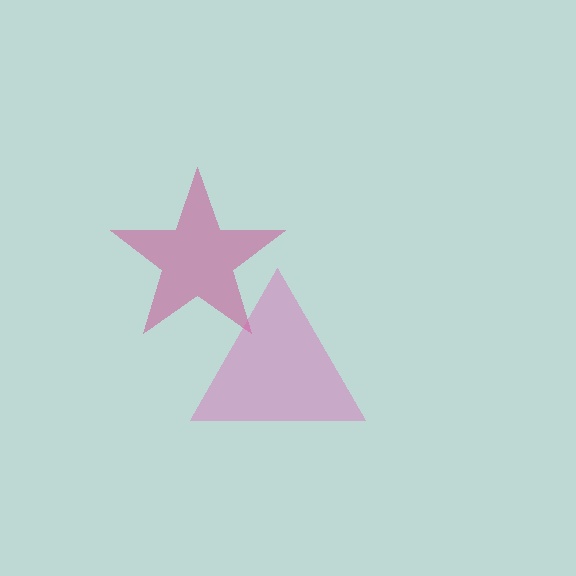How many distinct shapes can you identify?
There are 2 distinct shapes: a magenta star, a pink triangle.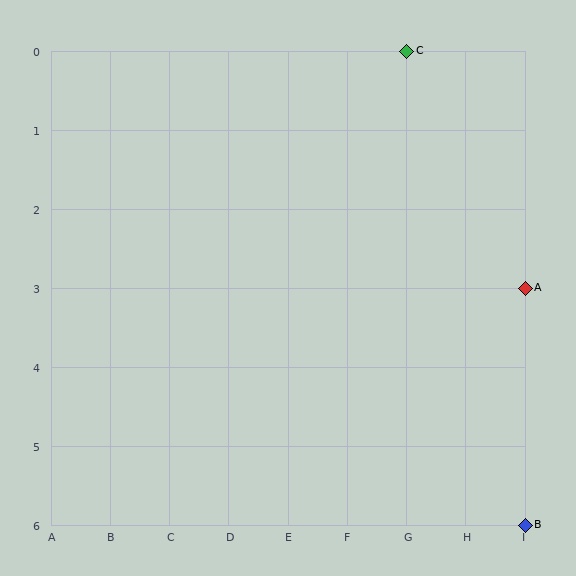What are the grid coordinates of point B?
Point B is at grid coordinates (I, 6).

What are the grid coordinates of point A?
Point A is at grid coordinates (I, 3).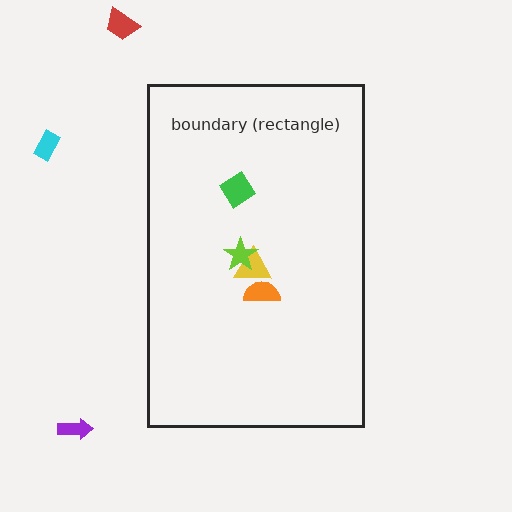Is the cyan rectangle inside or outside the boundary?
Outside.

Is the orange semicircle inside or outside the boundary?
Inside.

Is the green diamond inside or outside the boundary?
Inside.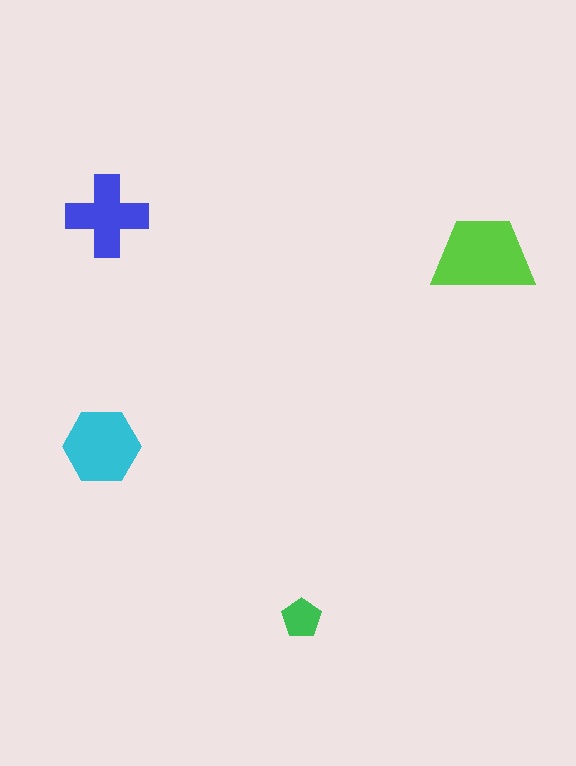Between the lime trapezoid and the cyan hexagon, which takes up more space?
The lime trapezoid.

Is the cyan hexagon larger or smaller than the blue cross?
Larger.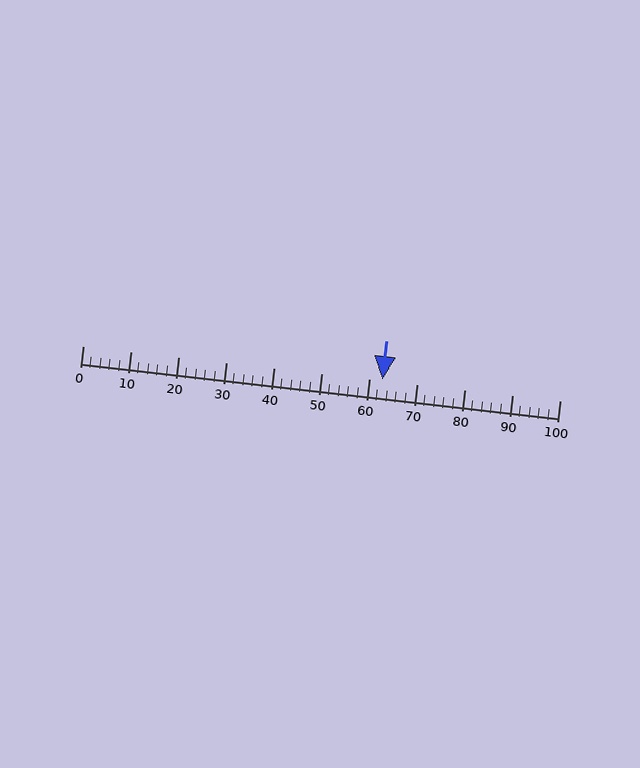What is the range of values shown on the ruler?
The ruler shows values from 0 to 100.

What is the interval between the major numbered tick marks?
The major tick marks are spaced 10 units apart.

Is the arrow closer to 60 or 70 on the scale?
The arrow is closer to 60.